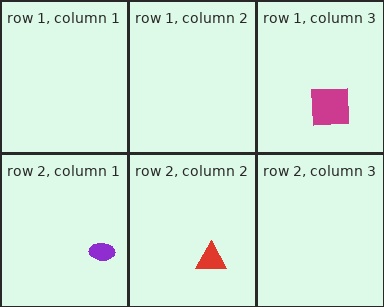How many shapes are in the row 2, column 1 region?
1.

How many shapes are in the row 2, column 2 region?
1.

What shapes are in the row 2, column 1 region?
The purple ellipse.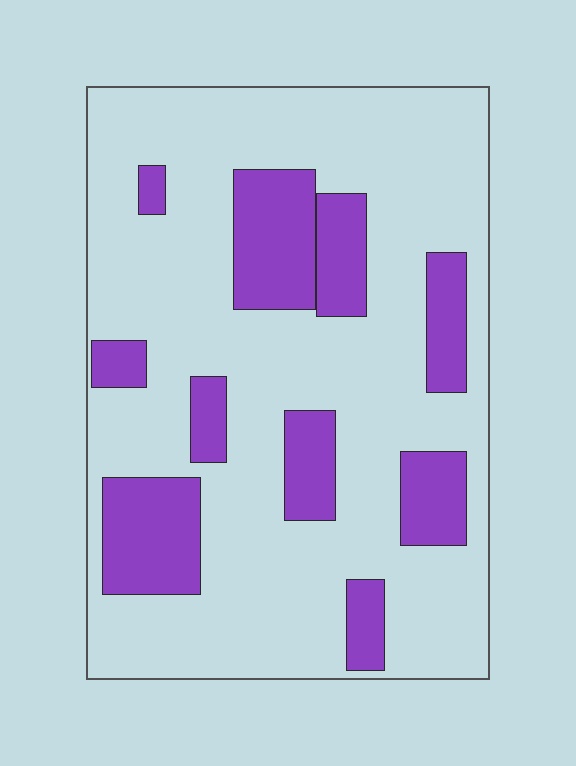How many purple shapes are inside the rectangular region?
10.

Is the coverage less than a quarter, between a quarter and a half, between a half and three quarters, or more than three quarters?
Less than a quarter.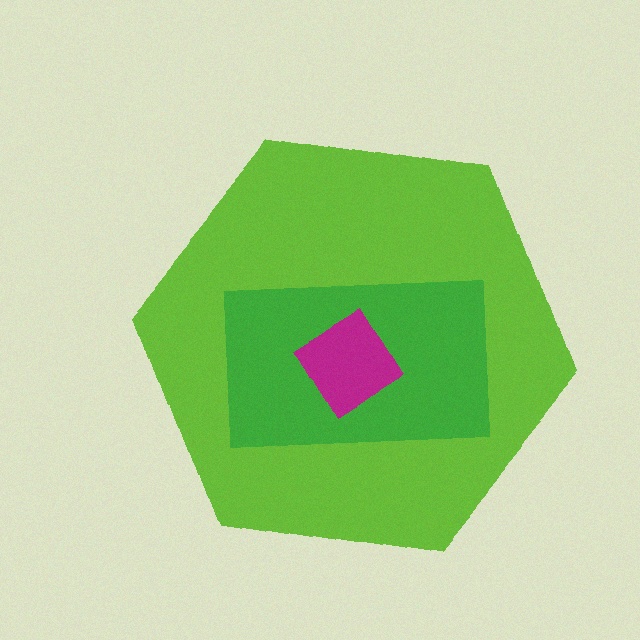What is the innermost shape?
The magenta diamond.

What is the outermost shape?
The lime hexagon.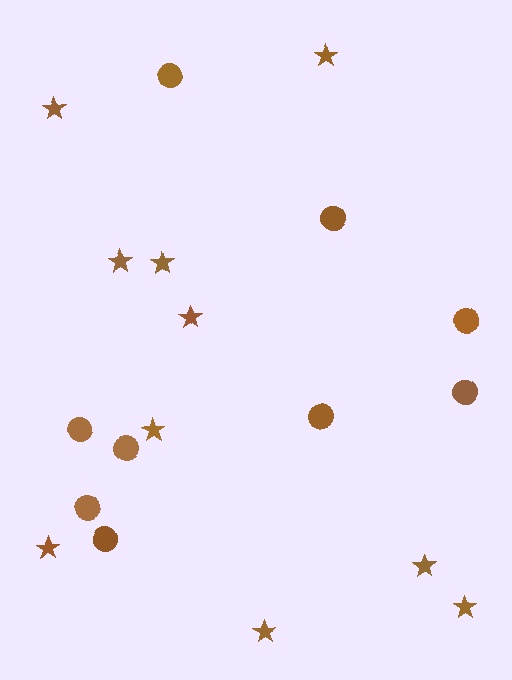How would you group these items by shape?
There are 2 groups: one group of stars (10) and one group of circles (9).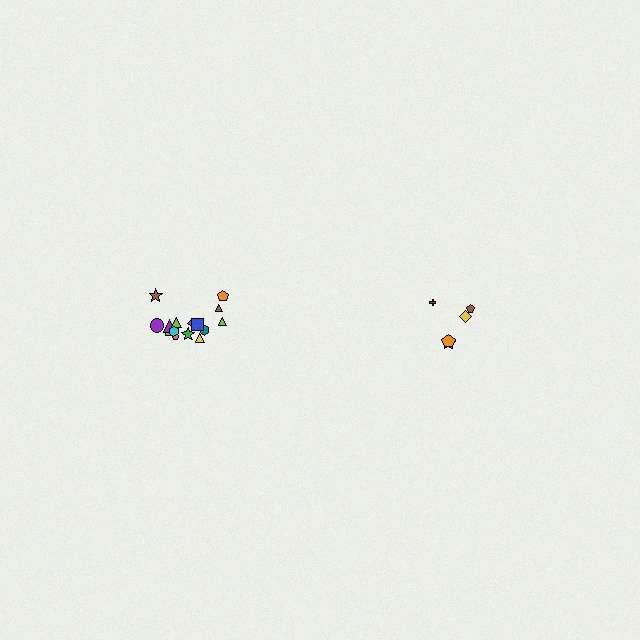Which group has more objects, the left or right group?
The left group.